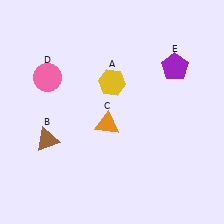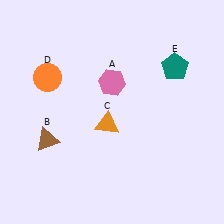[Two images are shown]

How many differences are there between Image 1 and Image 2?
There are 3 differences between the two images.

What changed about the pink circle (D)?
In Image 1, D is pink. In Image 2, it changed to orange.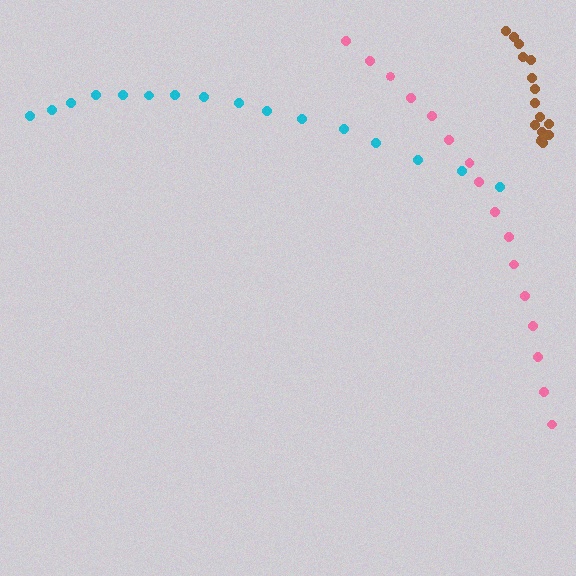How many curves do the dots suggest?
There are 3 distinct paths.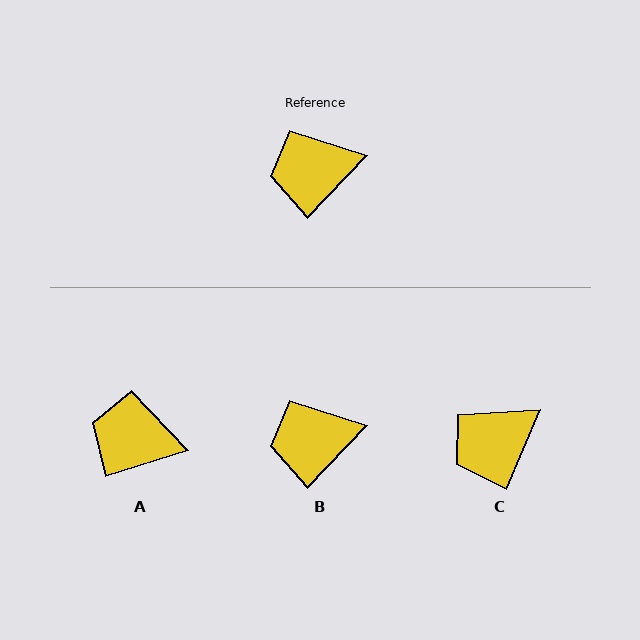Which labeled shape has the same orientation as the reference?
B.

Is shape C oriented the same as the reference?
No, it is off by about 21 degrees.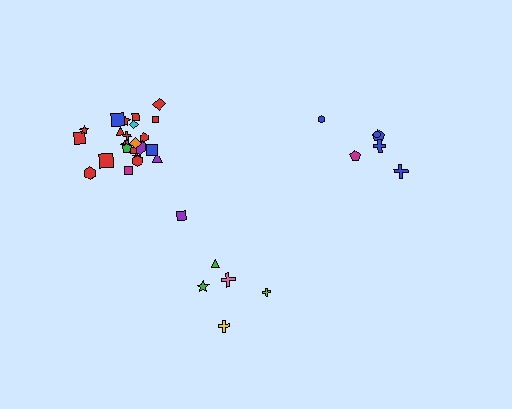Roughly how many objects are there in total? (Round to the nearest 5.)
Roughly 35 objects in total.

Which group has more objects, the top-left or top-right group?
The top-left group.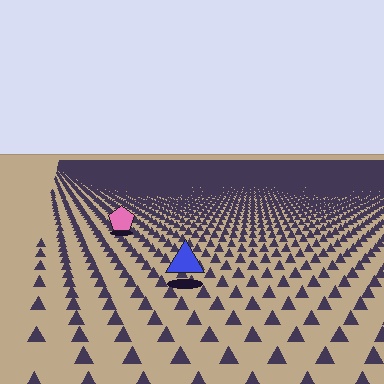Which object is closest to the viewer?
The blue triangle is closest. The texture marks near it are larger and more spread out.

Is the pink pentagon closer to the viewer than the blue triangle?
No. The blue triangle is closer — you can tell from the texture gradient: the ground texture is coarser near it.